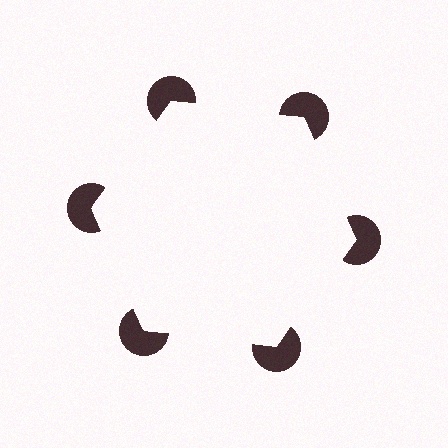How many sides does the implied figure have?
6 sides.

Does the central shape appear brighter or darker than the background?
It typically appears slightly brighter than the background, even though no actual brightness change is drawn.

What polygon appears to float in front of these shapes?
An illusory hexagon — its edges are inferred from the aligned wedge cuts in the pac-man discs, not physically drawn.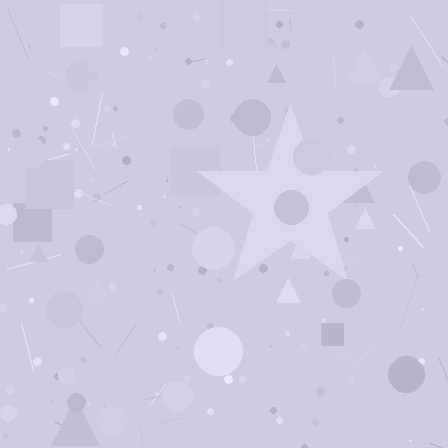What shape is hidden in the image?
A star is hidden in the image.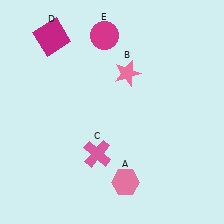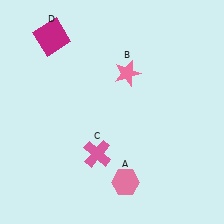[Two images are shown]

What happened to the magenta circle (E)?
The magenta circle (E) was removed in Image 2. It was in the top-left area of Image 1.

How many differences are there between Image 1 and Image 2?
There is 1 difference between the two images.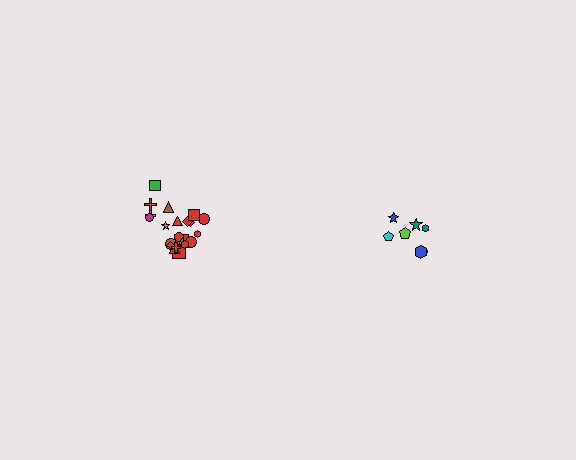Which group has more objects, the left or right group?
The left group.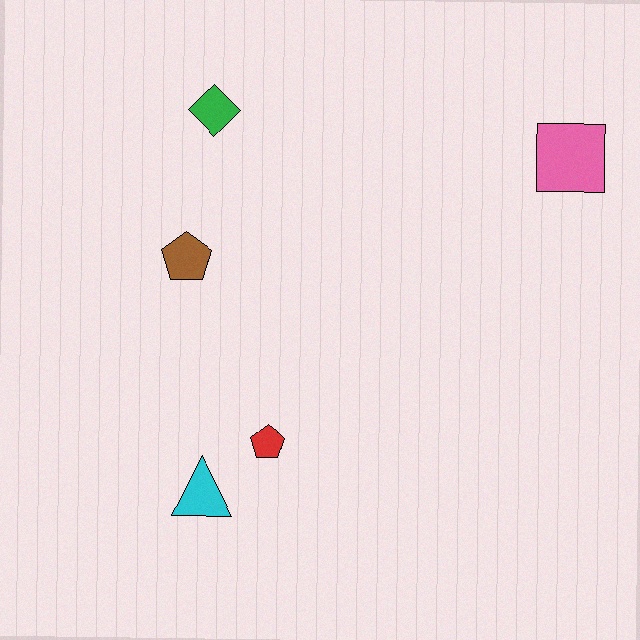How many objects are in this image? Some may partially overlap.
There are 5 objects.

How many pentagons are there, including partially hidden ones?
There are 2 pentagons.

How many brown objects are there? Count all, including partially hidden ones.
There is 1 brown object.